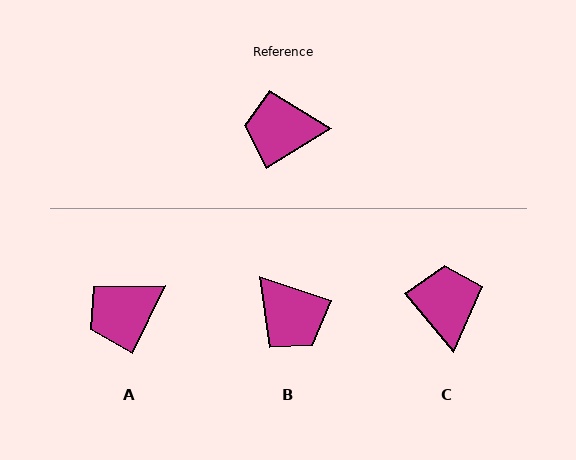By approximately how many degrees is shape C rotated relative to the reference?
Approximately 82 degrees clockwise.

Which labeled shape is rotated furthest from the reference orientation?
B, about 129 degrees away.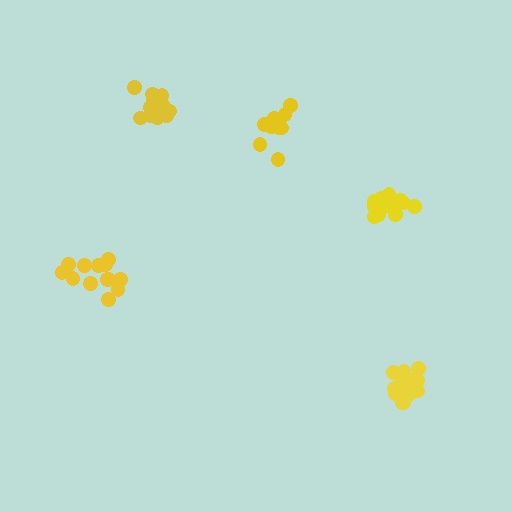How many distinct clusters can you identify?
There are 5 distinct clusters.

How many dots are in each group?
Group 1: 13 dots, Group 2: 9 dots, Group 3: 14 dots, Group 4: 14 dots, Group 5: 15 dots (65 total).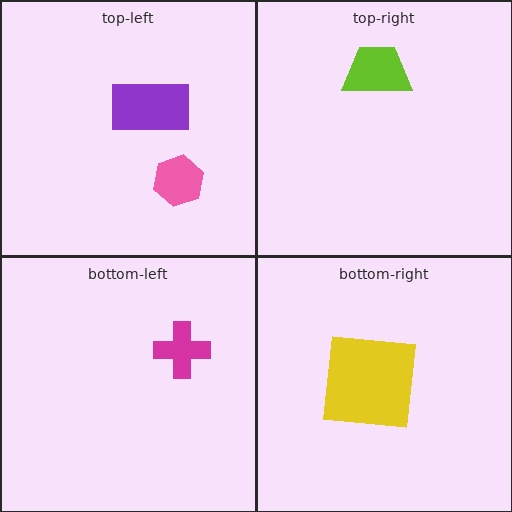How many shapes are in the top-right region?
1.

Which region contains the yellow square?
The bottom-right region.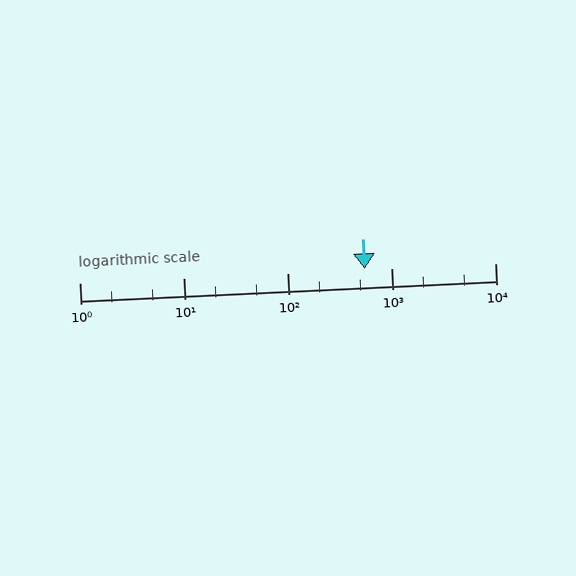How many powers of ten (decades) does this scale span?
The scale spans 4 decades, from 1 to 10000.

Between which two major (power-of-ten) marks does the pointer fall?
The pointer is between 100 and 1000.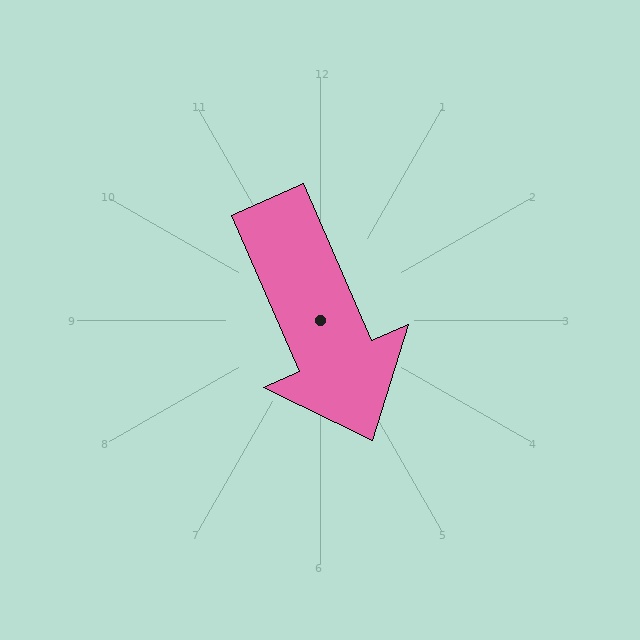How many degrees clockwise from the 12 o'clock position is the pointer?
Approximately 156 degrees.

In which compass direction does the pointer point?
Southeast.